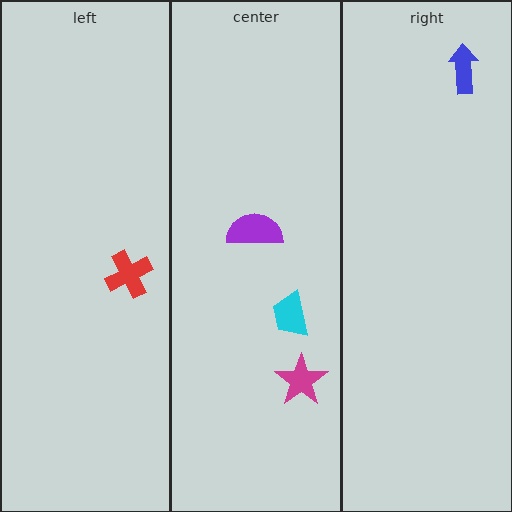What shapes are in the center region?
The purple semicircle, the cyan trapezoid, the magenta star.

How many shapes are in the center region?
3.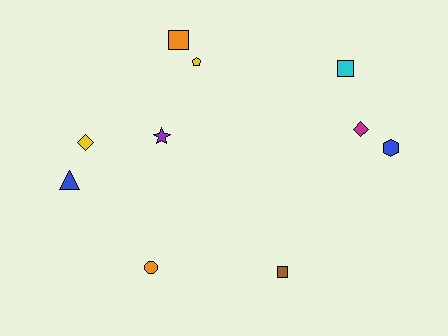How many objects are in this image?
There are 10 objects.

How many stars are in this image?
There is 1 star.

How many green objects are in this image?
There are no green objects.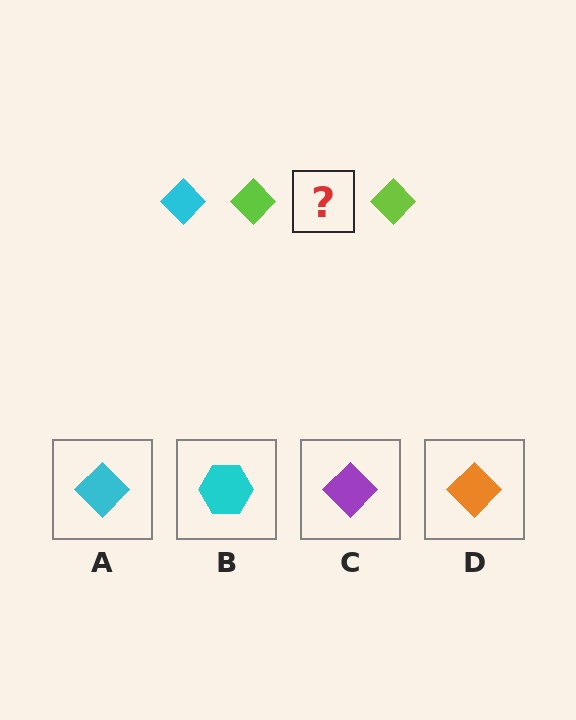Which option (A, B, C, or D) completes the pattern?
A.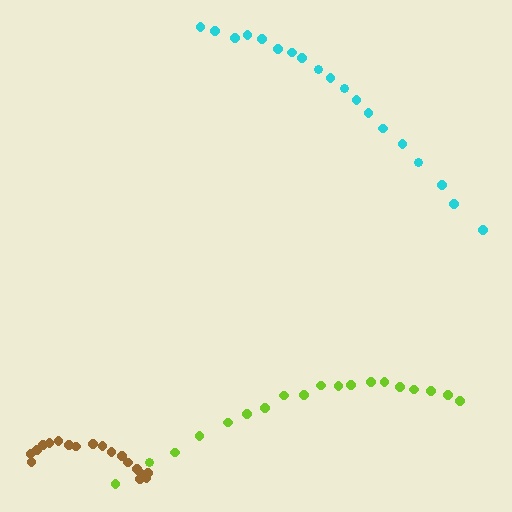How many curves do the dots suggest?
There are 3 distinct paths.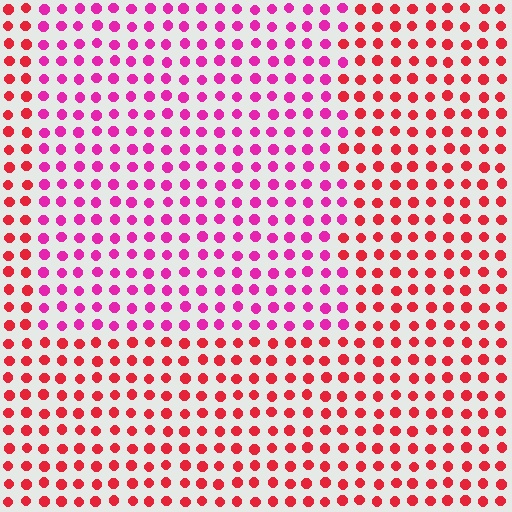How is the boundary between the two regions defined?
The boundary is defined purely by a slight shift in hue (about 37 degrees). Spacing, size, and orientation are identical on both sides.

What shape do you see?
I see a rectangle.